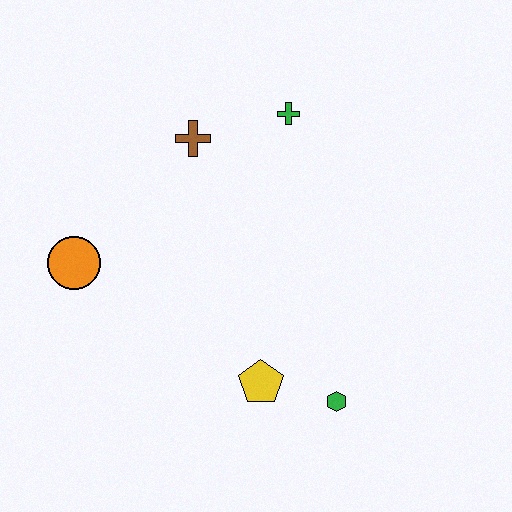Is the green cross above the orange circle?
Yes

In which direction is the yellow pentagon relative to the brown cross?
The yellow pentagon is below the brown cross.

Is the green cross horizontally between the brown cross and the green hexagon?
Yes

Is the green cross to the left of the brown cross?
No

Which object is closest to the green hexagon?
The yellow pentagon is closest to the green hexagon.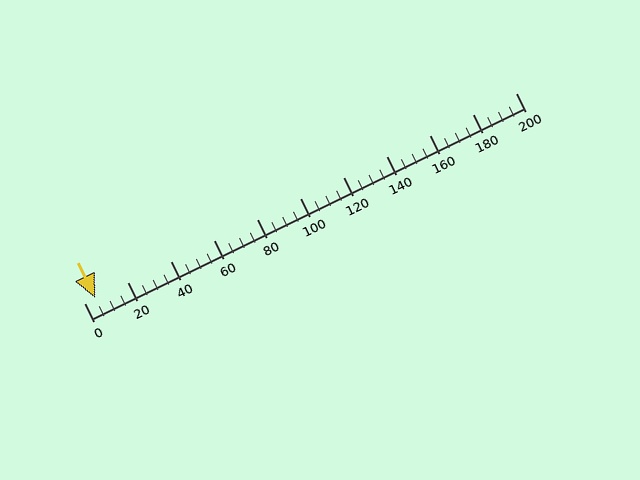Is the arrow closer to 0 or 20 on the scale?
The arrow is closer to 0.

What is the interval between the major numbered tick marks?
The major tick marks are spaced 20 units apart.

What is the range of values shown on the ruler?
The ruler shows values from 0 to 200.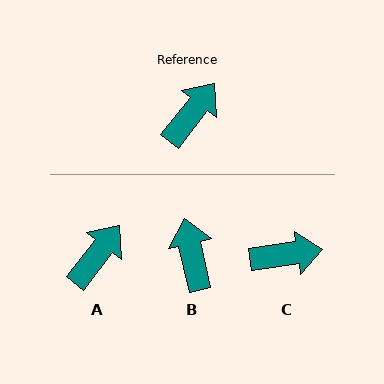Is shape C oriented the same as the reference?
No, it is off by about 44 degrees.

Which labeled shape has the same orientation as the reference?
A.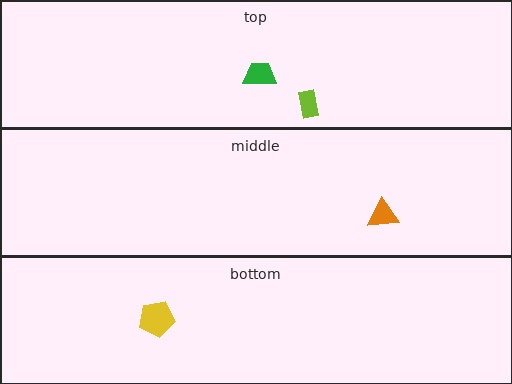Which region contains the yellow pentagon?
The bottom region.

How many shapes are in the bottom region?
1.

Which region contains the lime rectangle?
The top region.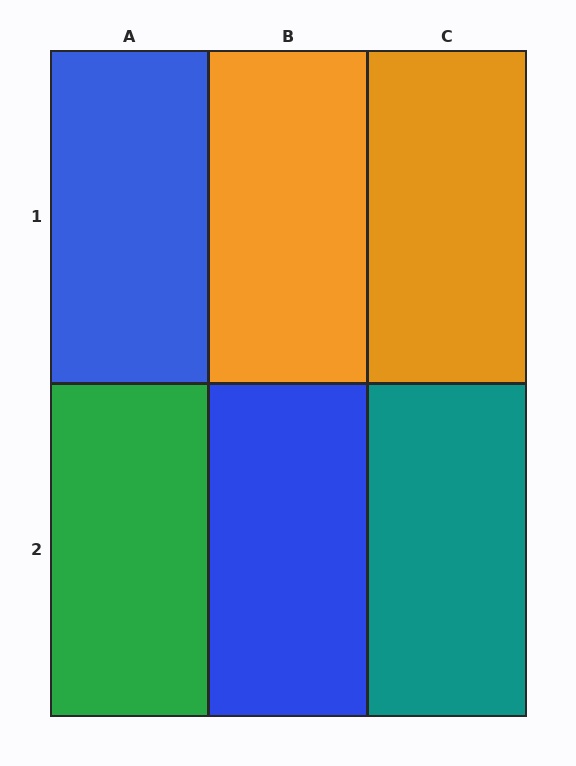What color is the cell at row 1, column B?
Orange.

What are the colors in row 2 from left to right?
Green, blue, teal.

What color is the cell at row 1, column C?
Orange.